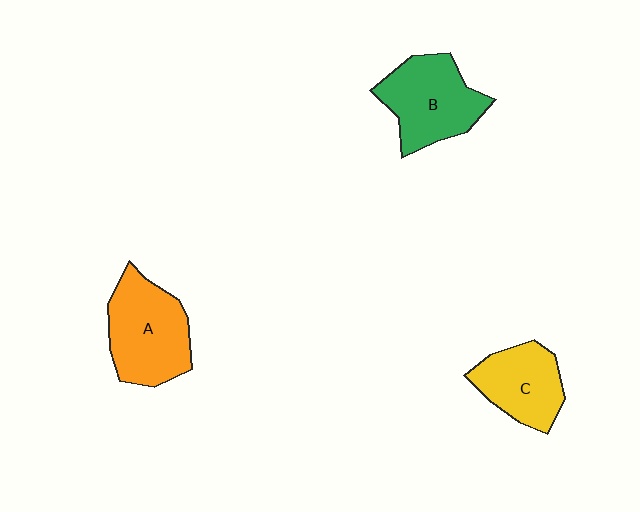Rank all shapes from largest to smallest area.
From largest to smallest: A (orange), B (green), C (yellow).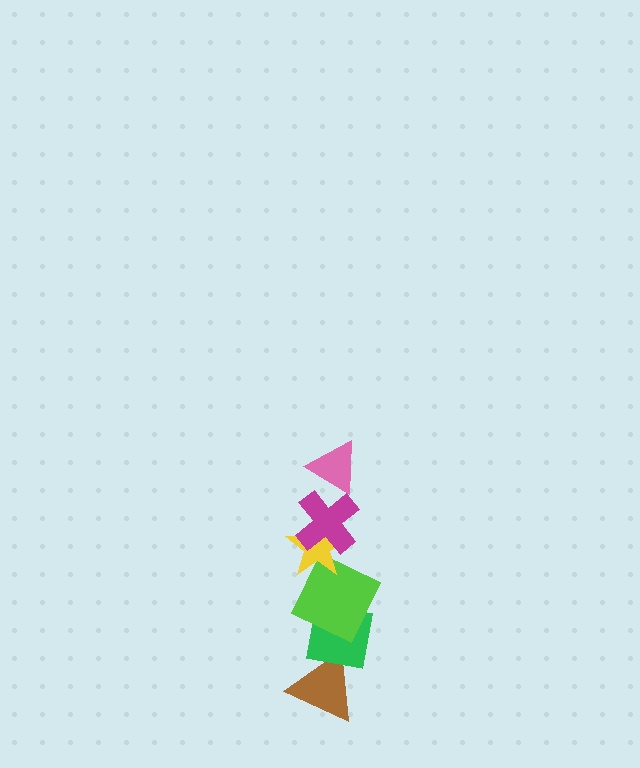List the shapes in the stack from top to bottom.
From top to bottom: the pink triangle, the magenta cross, the yellow star, the lime square, the green square, the brown triangle.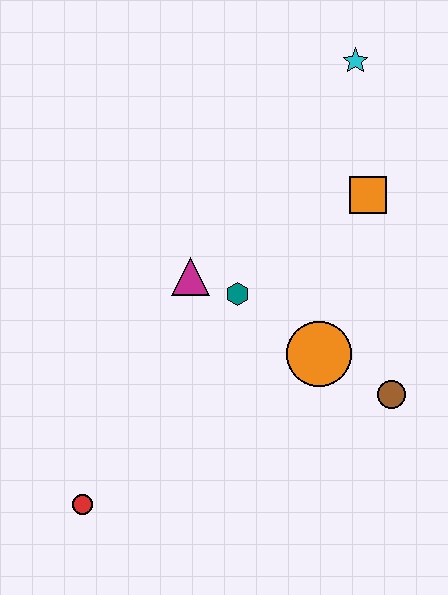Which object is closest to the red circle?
The magenta triangle is closest to the red circle.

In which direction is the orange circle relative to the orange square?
The orange circle is below the orange square.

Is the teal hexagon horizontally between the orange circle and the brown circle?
No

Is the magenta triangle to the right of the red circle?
Yes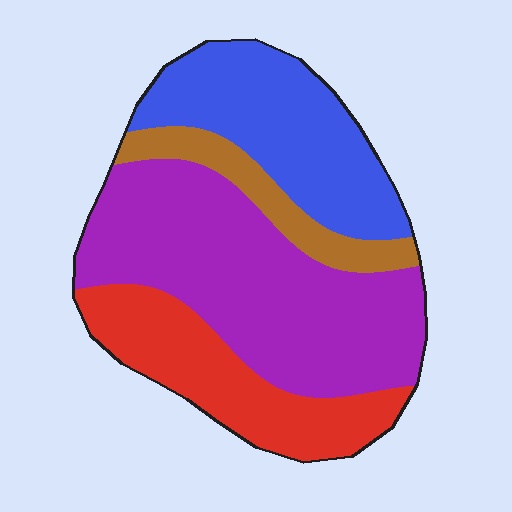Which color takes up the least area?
Brown, at roughly 10%.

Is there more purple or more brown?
Purple.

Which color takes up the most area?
Purple, at roughly 45%.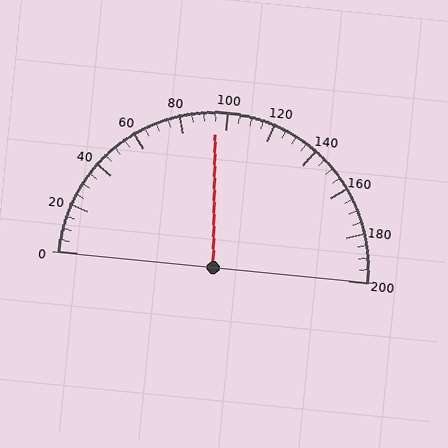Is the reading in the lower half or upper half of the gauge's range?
The reading is in the lower half of the range (0 to 200).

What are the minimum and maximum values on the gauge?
The gauge ranges from 0 to 200.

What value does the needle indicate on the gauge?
The needle indicates approximately 95.